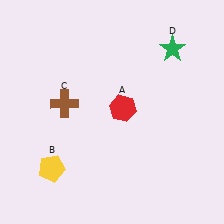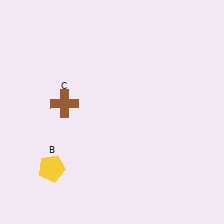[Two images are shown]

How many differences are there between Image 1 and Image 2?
There are 2 differences between the two images.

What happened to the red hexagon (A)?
The red hexagon (A) was removed in Image 2. It was in the top-right area of Image 1.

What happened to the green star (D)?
The green star (D) was removed in Image 2. It was in the top-right area of Image 1.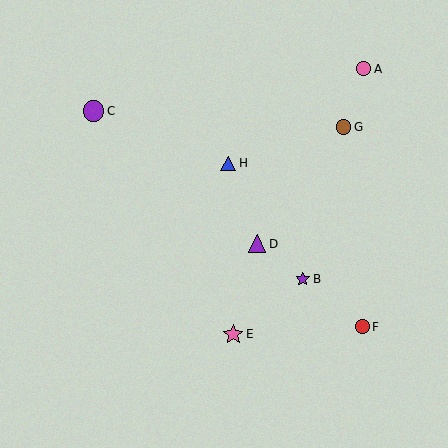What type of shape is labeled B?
Shape B is a purple star.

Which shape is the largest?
The purple circle (labeled C) is the largest.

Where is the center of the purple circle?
The center of the purple circle is at (94, 111).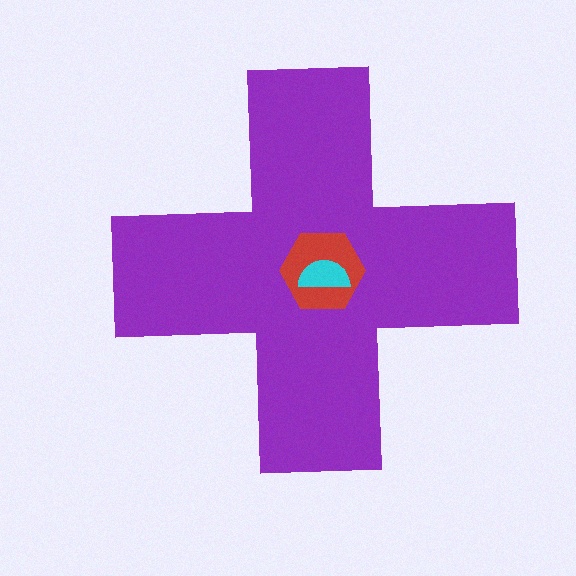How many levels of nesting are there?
3.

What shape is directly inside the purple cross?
The red hexagon.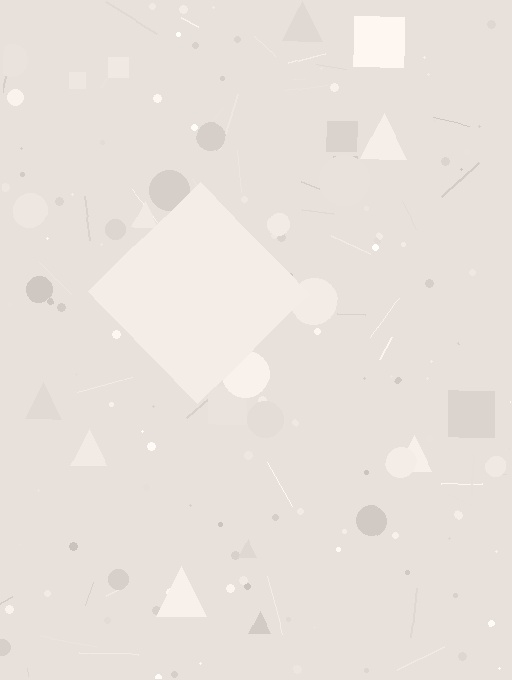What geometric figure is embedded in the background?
A diamond is embedded in the background.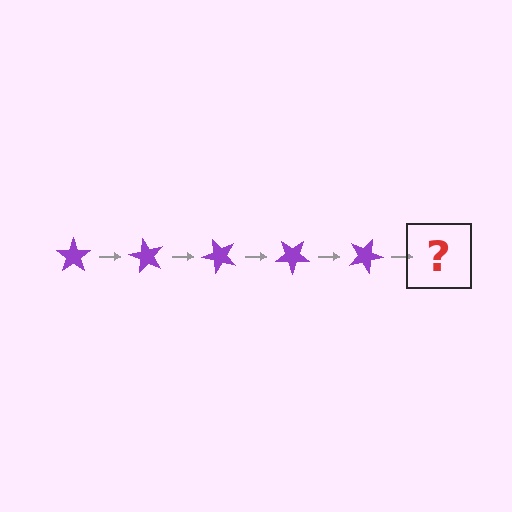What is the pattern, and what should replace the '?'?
The pattern is that the star rotates 60 degrees each step. The '?' should be a purple star rotated 300 degrees.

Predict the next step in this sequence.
The next step is a purple star rotated 300 degrees.